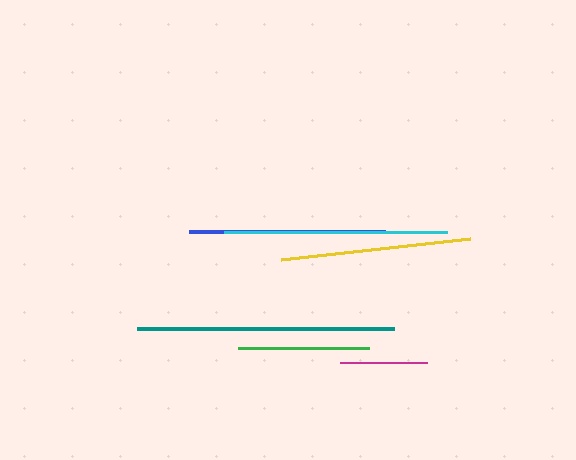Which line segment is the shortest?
The magenta line is the shortest at approximately 87 pixels.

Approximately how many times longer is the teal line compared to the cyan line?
The teal line is approximately 1.2 times the length of the cyan line.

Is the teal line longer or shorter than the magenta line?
The teal line is longer than the magenta line.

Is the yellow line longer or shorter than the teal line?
The teal line is longer than the yellow line.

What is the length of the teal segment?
The teal segment is approximately 257 pixels long.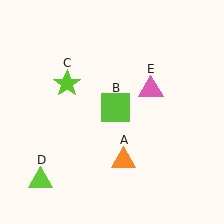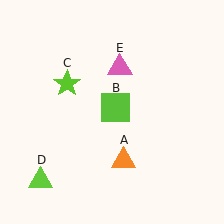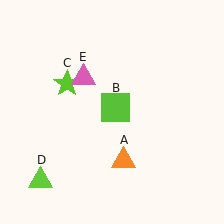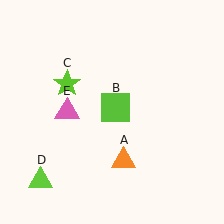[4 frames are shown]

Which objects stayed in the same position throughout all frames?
Orange triangle (object A) and lime square (object B) and lime star (object C) and lime triangle (object D) remained stationary.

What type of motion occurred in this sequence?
The pink triangle (object E) rotated counterclockwise around the center of the scene.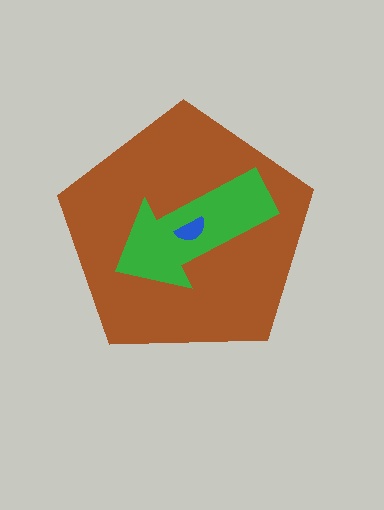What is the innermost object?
The blue semicircle.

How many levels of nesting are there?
3.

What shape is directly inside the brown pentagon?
The green arrow.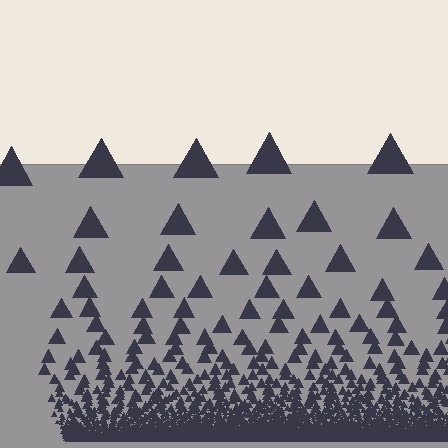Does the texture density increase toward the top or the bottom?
Density increases toward the bottom.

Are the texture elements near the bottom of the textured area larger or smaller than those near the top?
Smaller. The gradient is inverted — elements near the bottom are smaller and denser.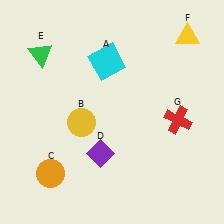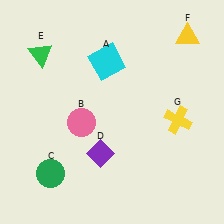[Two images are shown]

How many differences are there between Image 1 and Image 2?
There are 3 differences between the two images.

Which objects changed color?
B changed from yellow to pink. C changed from orange to green. G changed from red to yellow.